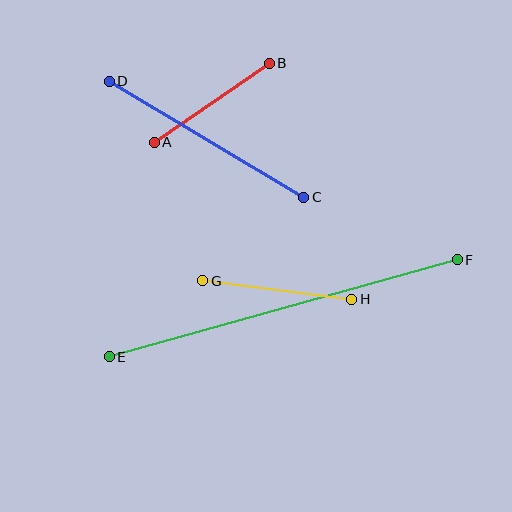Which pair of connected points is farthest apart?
Points E and F are farthest apart.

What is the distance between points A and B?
The distance is approximately 140 pixels.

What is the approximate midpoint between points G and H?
The midpoint is at approximately (277, 290) pixels.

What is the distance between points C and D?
The distance is approximately 227 pixels.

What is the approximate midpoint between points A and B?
The midpoint is at approximately (212, 103) pixels.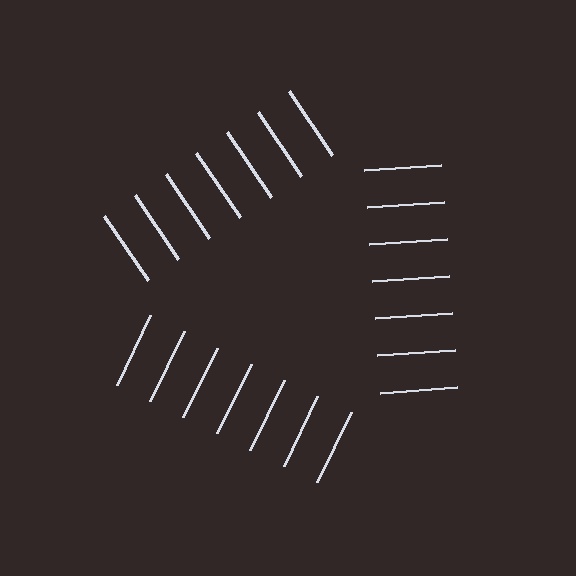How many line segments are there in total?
21 — 7 along each of the 3 edges.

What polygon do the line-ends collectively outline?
An illusory triangle — the line segments terminate on its edges but no continuous stroke is drawn.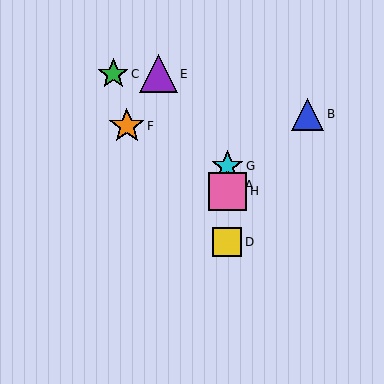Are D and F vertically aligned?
No, D is at x≈227 and F is at x≈127.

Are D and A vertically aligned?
Yes, both are at x≈227.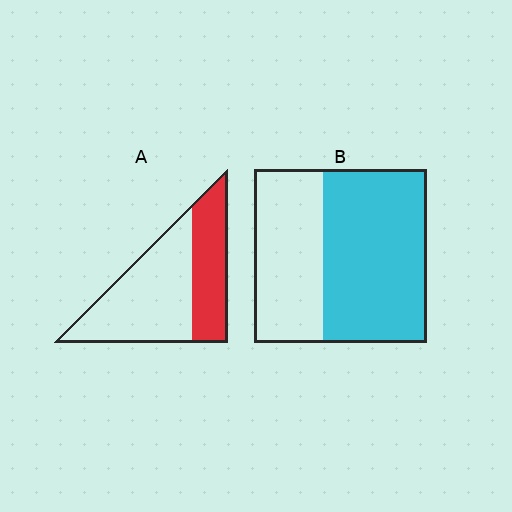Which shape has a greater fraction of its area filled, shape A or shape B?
Shape B.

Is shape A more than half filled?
No.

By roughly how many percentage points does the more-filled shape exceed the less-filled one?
By roughly 25 percentage points (B over A).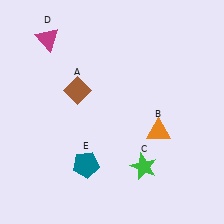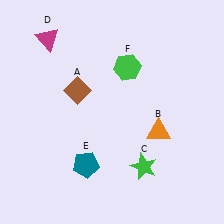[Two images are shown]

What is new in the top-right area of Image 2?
A green hexagon (F) was added in the top-right area of Image 2.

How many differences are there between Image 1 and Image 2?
There is 1 difference between the two images.